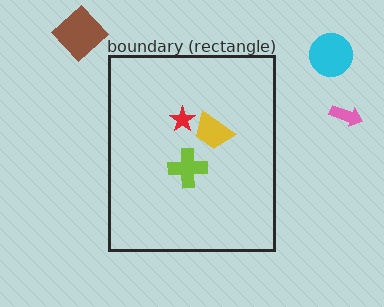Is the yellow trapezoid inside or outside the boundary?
Inside.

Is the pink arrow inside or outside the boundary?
Outside.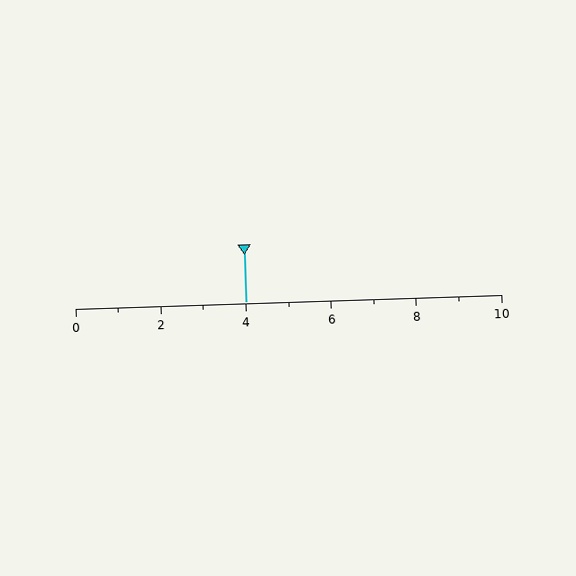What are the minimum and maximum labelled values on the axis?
The axis runs from 0 to 10.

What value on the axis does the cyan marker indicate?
The marker indicates approximately 4.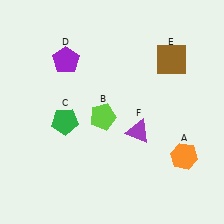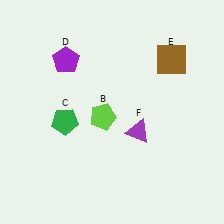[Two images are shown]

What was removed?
The orange hexagon (A) was removed in Image 2.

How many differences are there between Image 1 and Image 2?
There is 1 difference between the two images.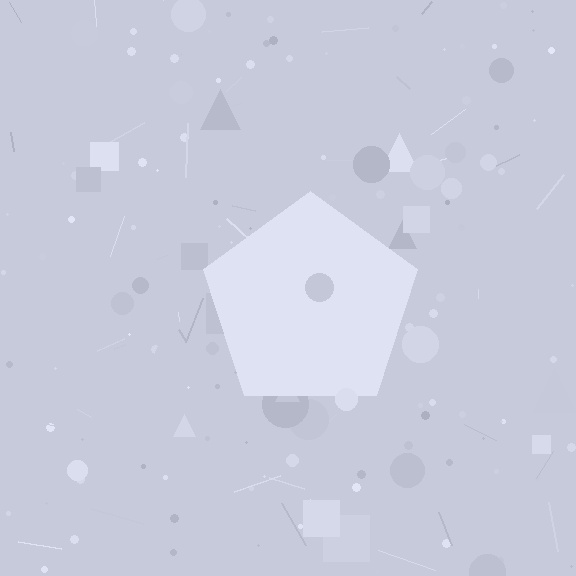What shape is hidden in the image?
A pentagon is hidden in the image.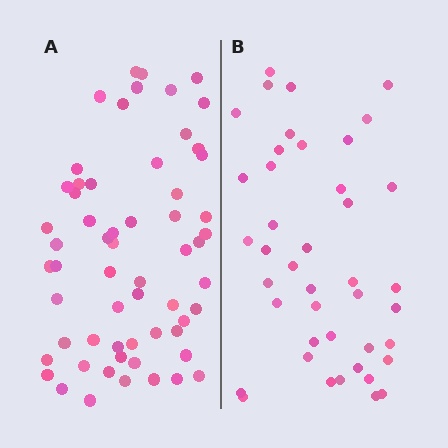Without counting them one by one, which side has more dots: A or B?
Region A (the left region) has more dots.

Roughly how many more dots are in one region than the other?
Region A has approximately 20 more dots than region B.